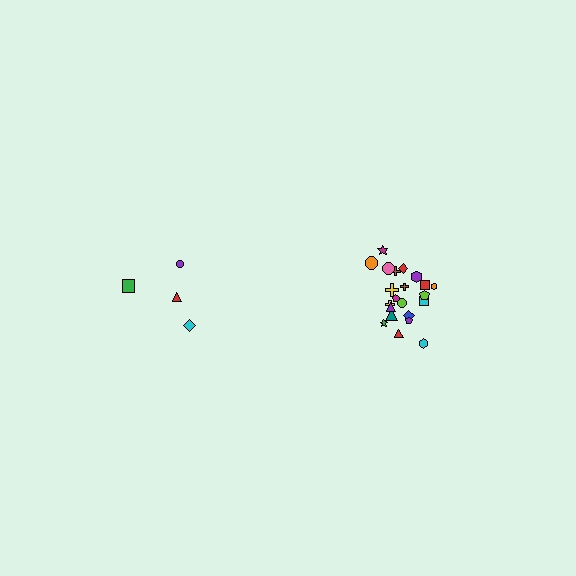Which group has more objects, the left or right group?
The right group.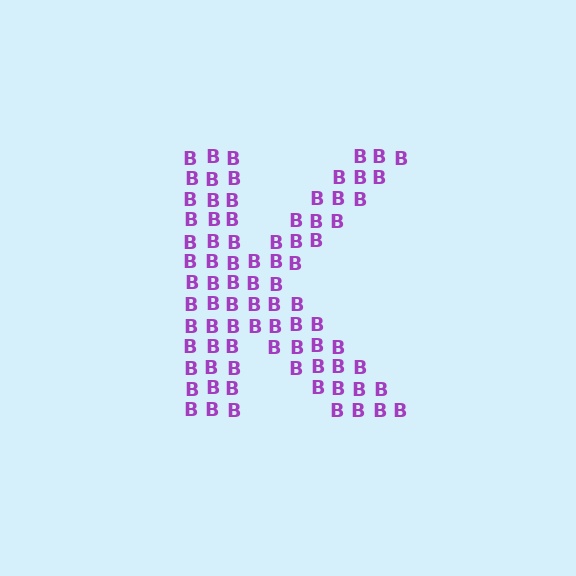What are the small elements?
The small elements are letter B's.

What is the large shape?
The large shape is the letter K.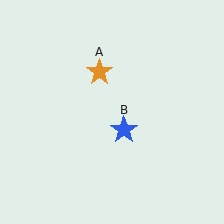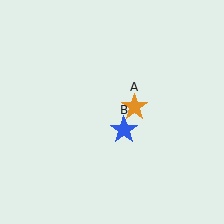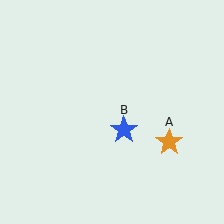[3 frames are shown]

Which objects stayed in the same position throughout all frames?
Blue star (object B) remained stationary.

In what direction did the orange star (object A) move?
The orange star (object A) moved down and to the right.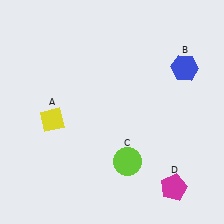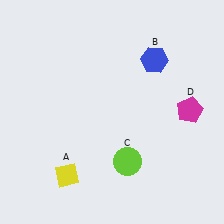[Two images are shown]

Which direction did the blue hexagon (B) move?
The blue hexagon (B) moved left.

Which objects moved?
The objects that moved are: the yellow diamond (A), the blue hexagon (B), the magenta pentagon (D).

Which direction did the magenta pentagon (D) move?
The magenta pentagon (D) moved up.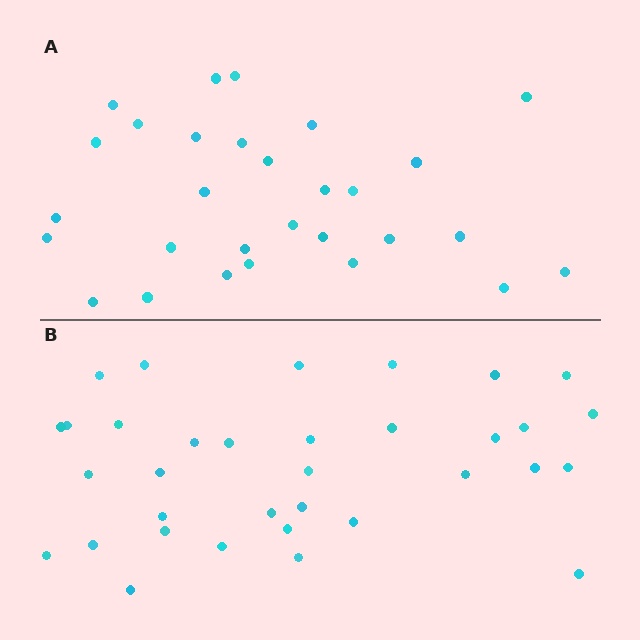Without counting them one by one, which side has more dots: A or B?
Region B (the bottom region) has more dots.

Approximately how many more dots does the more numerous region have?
Region B has about 5 more dots than region A.